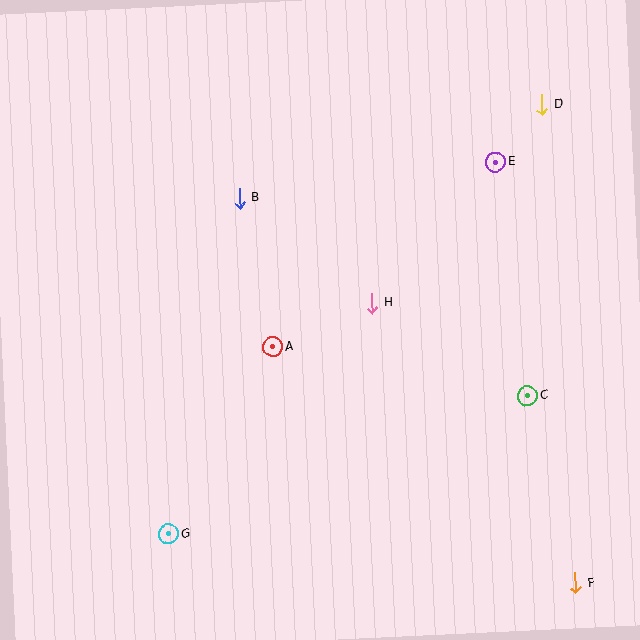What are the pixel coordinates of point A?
Point A is at (273, 347).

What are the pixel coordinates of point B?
Point B is at (240, 198).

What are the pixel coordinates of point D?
Point D is at (542, 104).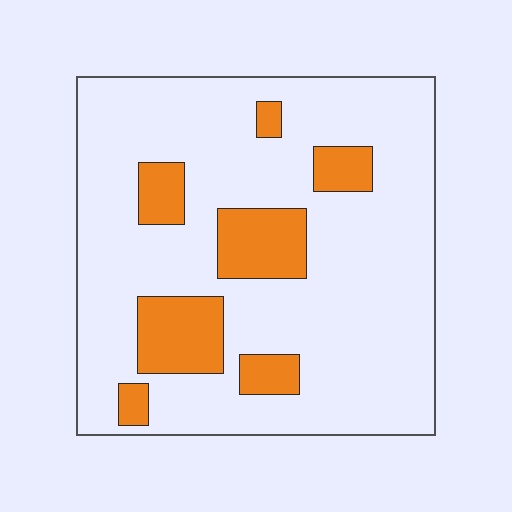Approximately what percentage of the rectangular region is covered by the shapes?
Approximately 20%.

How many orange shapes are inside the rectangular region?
7.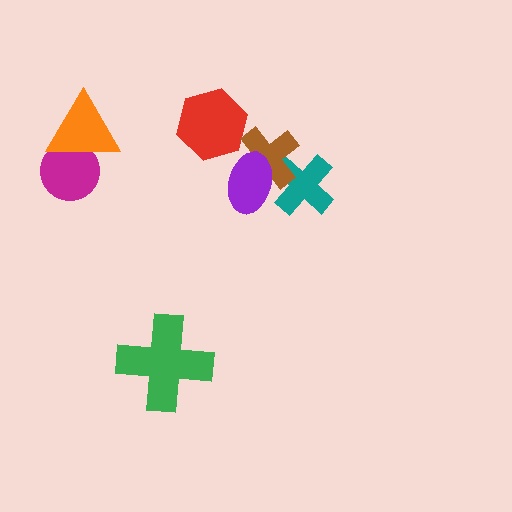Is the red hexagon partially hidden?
No, no other shape covers it.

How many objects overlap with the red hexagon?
0 objects overlap with the red hexagon.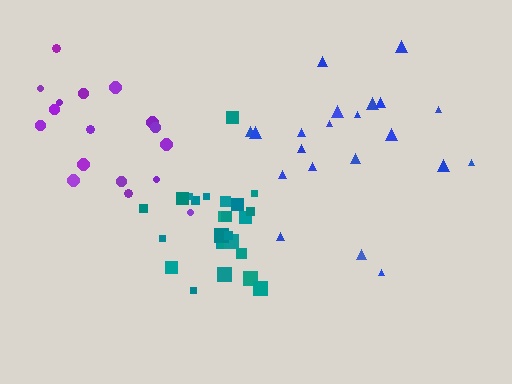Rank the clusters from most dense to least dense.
teal, purple, blue.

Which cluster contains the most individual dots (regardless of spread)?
Teal (25).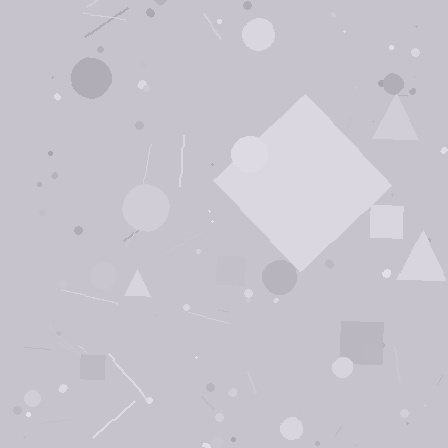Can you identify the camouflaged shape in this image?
The camouflaged shape is a diamond.